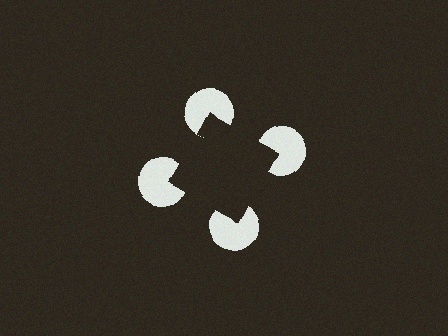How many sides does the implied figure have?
4 sides.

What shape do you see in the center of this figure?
An illusory square — its edges are inferred from the aligned wedge cuts in the pac-man discs, not physically drawn.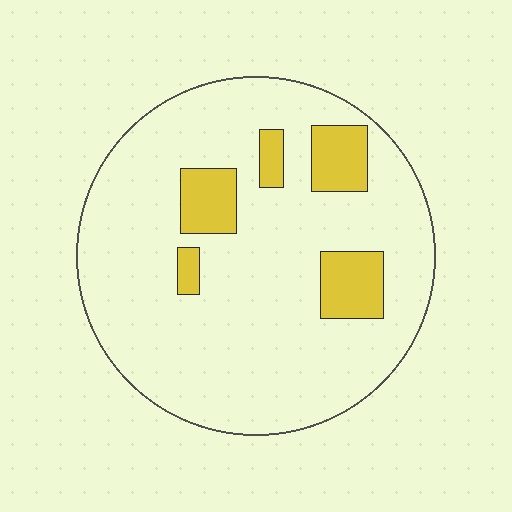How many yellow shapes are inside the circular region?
5.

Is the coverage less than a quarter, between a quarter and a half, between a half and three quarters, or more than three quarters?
Less than a quarter.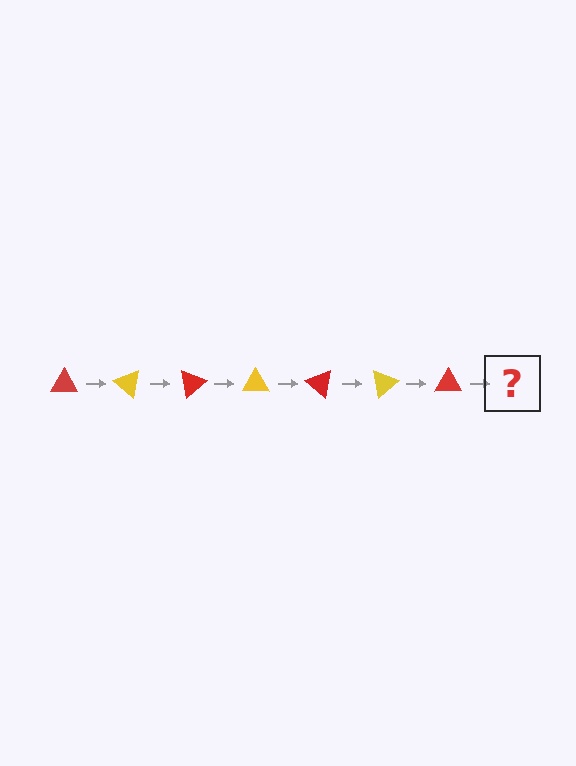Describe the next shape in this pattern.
It should be a yellow triangle, rotated 280 degrees from the start.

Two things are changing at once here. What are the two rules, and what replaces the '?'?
The two rules are that it rotates 40 degrees each step and the color cycles through red and yellow. The '?' should be a yellow triangle, rotated 280 degrees from the start.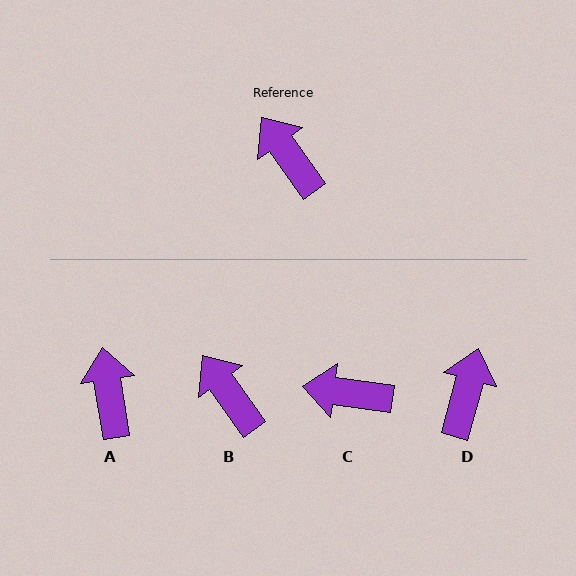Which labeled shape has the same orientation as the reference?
B.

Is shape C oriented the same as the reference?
No, it is off by about 47 degrees.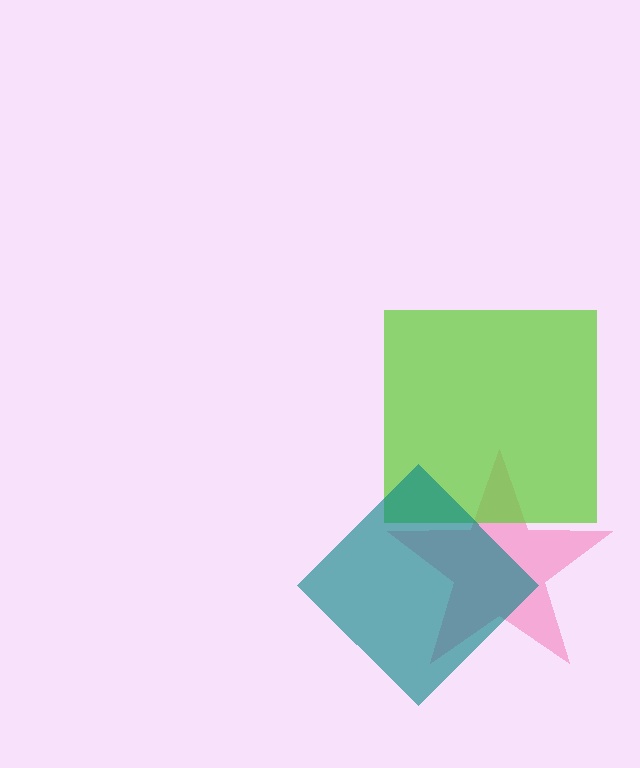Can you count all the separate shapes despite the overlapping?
Yes, there are 3 separate shapes.